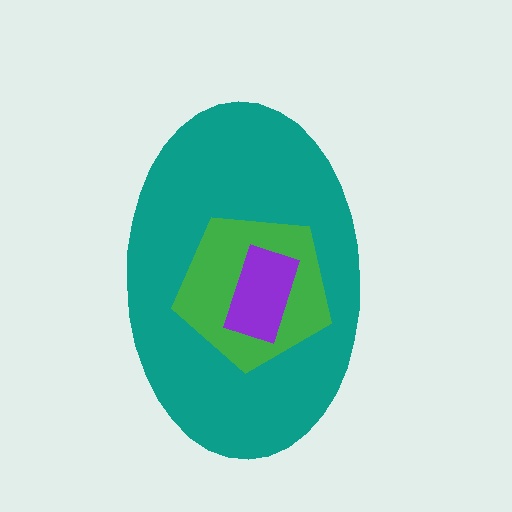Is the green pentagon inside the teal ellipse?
Yes.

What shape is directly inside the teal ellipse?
The green pentagon.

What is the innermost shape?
The purple rectangle.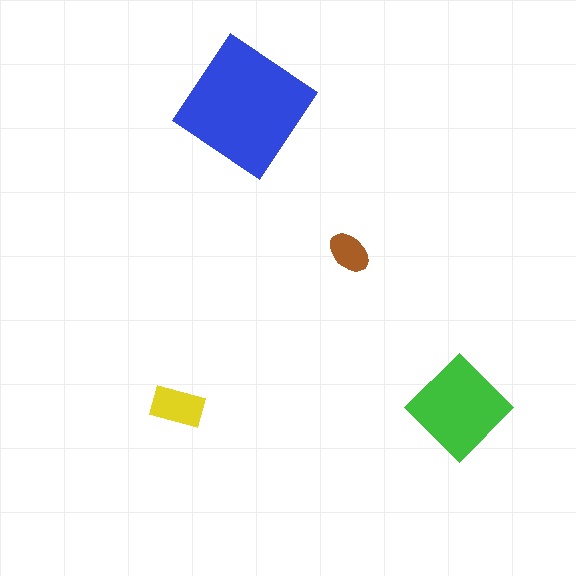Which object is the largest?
The blue diamond.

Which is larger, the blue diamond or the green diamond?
The blue diamond.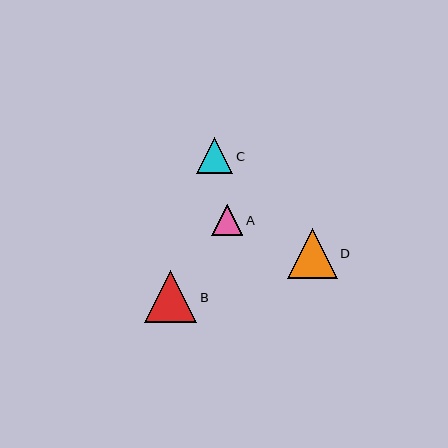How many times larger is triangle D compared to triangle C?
Triangle D is approximately 1.4 times the size of triangle C.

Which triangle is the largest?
Triangle B is the largest with a size of approximately 52 pixels.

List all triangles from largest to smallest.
From largest to smallest: B, D, C, A.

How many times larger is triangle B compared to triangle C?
Triangle B is approximately 1.5 times the size of triangle C.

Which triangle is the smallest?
Triangle A is the smallest with a size of approximately 31 pixels.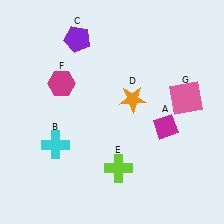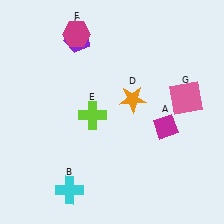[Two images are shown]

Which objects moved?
The objects that moved are: the cyan cross (B), the lime cross (E), the magenta hexagon (F).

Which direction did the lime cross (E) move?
The lime cross (E) moved up.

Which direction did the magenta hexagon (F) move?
The magenta hexagon (F) moved up.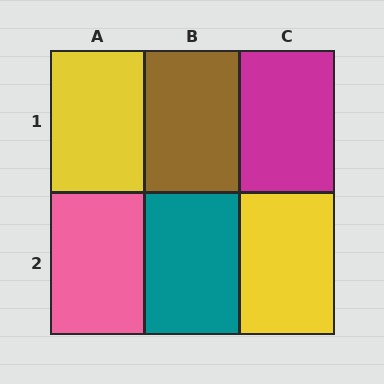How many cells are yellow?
2 cells are yellow.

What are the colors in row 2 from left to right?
Pink, teal, yellow.